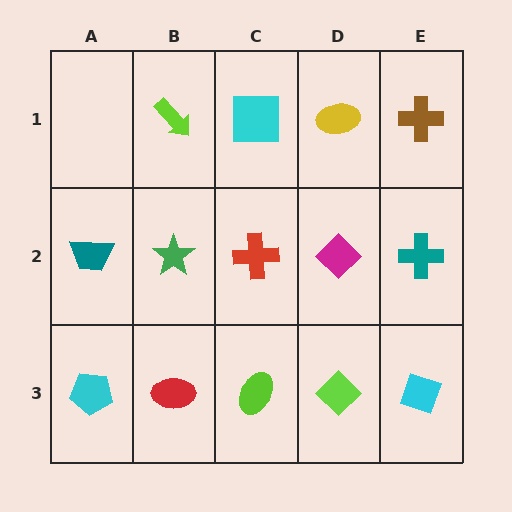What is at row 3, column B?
A red ellipse.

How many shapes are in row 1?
4 shapes.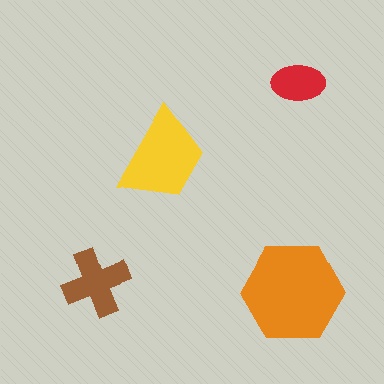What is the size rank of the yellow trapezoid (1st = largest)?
2nd.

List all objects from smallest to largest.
The red ellipse, the brown cross, the yellow trapezoid, the orange hexagon.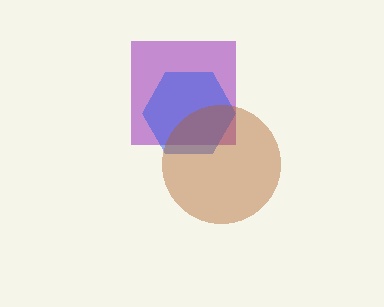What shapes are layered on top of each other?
The layered shapes are: a purple square, a blue hexagon, a brown circle.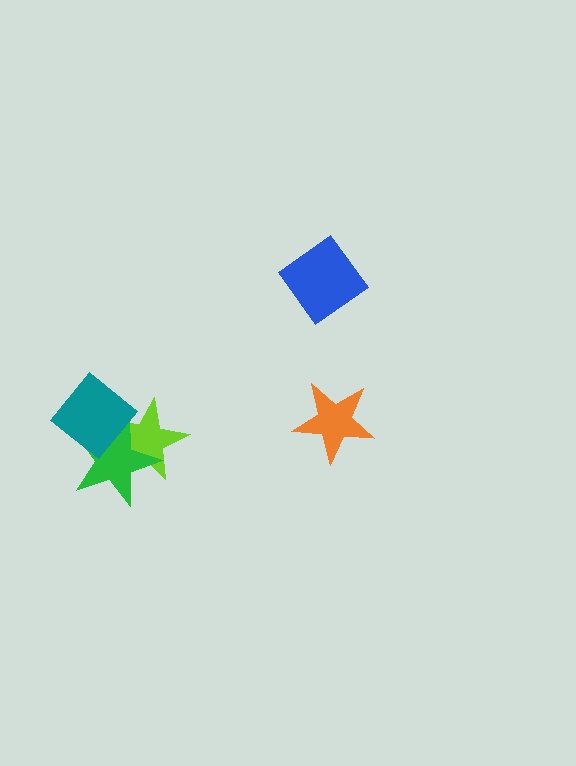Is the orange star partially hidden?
No, no other shape covers it.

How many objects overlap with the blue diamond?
0 objects overlap with the blue diamond.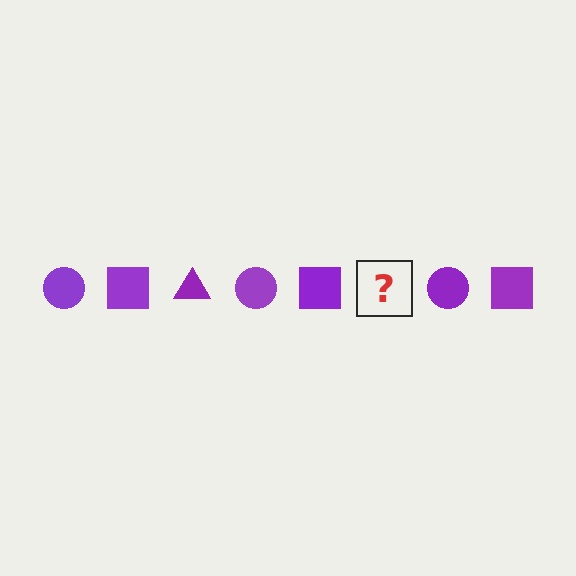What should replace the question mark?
The question mark should be replaced with a purple triangle.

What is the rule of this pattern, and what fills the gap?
The rule is that the pattern cycles through circle, square, triangle shapes in purple. The gap should be filled with a purple triangle.